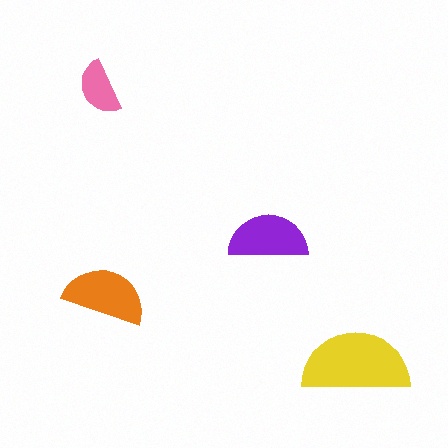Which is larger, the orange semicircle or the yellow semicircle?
The yellow one.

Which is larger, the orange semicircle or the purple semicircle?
The orange one.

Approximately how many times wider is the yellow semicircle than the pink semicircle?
About 2 times wider.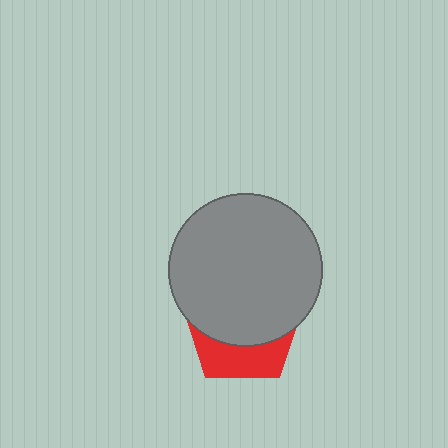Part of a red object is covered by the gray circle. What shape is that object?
It is a pentagon.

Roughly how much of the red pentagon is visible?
A small part of it is visible (roughly 34%).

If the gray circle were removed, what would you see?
You would see the complete red pentagon.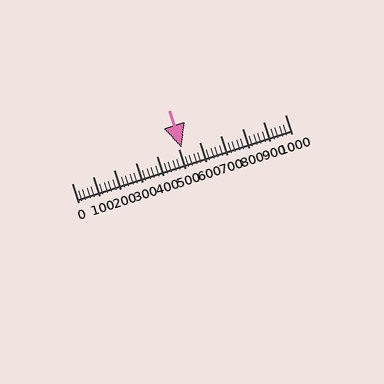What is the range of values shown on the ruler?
The ruler shows values from 0 to 1000.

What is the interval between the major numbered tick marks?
The major tick marks are spaced 100 units apart.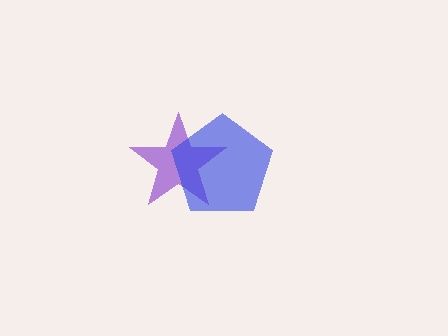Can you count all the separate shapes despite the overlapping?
Yes, there are 2 separate shapes.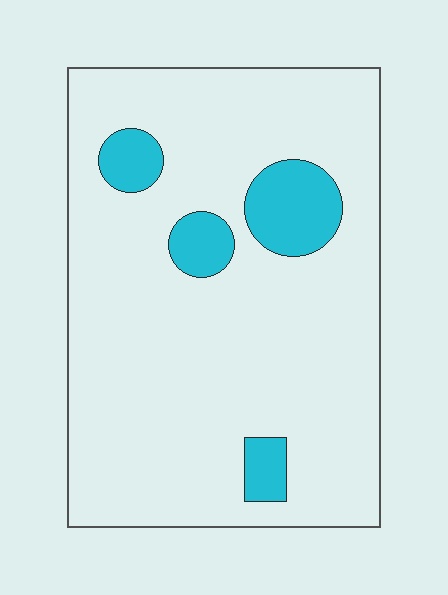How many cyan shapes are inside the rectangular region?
4.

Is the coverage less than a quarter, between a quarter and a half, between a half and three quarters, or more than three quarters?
Less than a quarter.